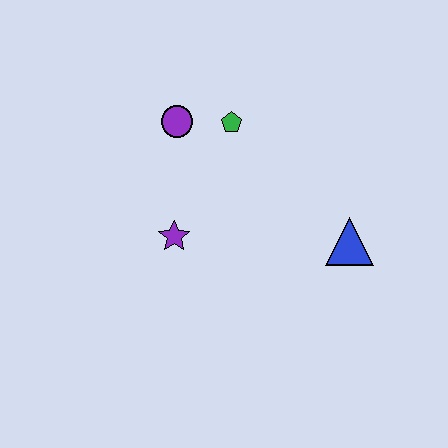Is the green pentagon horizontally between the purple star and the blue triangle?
Yes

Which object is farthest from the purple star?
The blue triangle is farthest from the purple star.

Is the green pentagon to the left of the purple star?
No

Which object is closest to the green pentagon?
The purple circle is closest to the green pentagon.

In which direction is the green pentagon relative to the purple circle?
The green pentagon is to the right of the purple circle.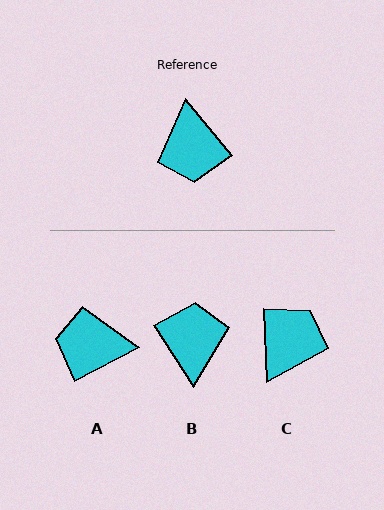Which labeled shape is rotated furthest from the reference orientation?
B, about 173 degrees away.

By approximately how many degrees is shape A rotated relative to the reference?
Approximately 102 degrees clockwise.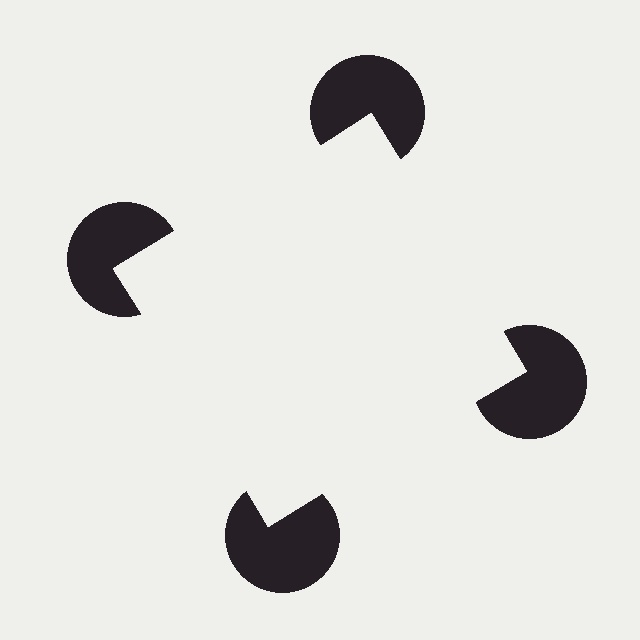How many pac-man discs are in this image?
There are 4 — one at each vertex of the illusory square.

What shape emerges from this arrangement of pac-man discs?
An illusory square — its edges are inferred from the aligned wedge cuts in the pac-man discs, not physically drawn.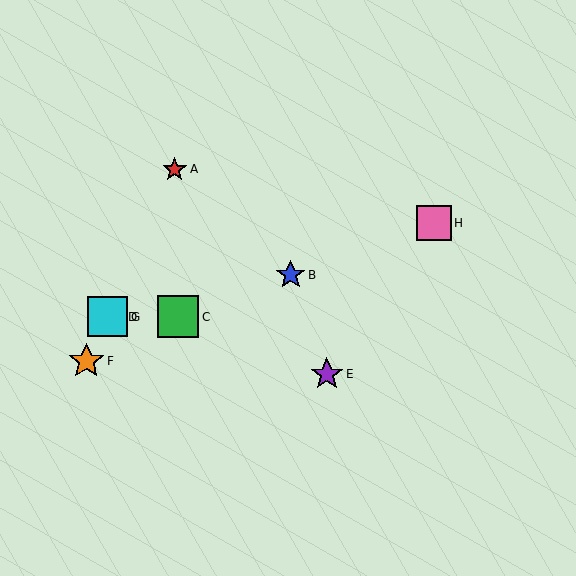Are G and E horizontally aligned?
No, G is at y≈317 and E is at y≈374.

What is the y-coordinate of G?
Object G is at y≈317.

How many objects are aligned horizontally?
3 objects (C, D, G) are aligned horizontally.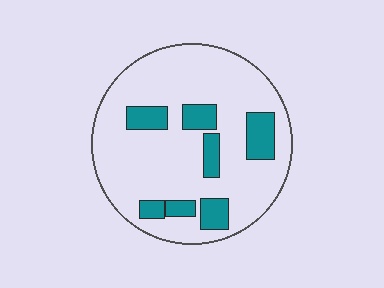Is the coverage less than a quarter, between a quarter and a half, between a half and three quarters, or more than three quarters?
Less than a quarter.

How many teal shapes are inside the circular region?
7.